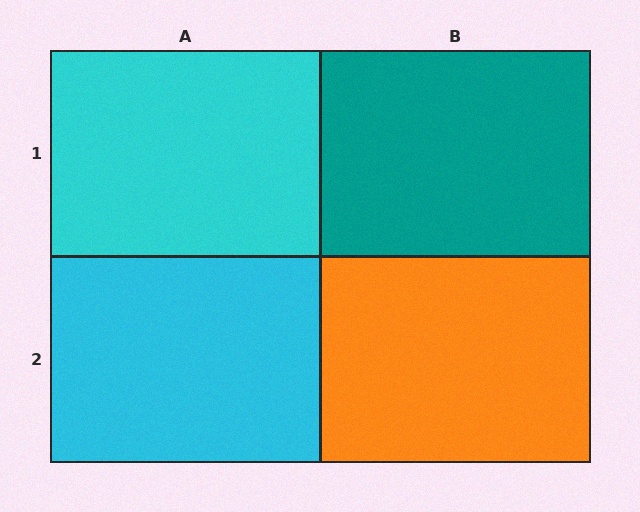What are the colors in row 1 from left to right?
Cyan, teal.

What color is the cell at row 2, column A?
Cyan.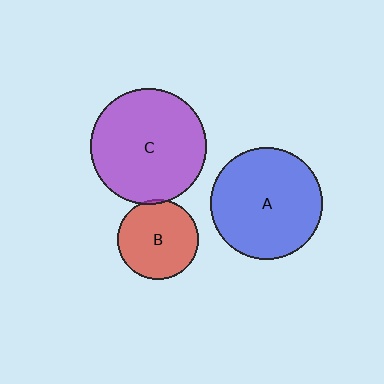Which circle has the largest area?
Circle C (purple).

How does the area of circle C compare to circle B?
Approximately 2.1 times.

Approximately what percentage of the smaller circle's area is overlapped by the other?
Approximately 5%.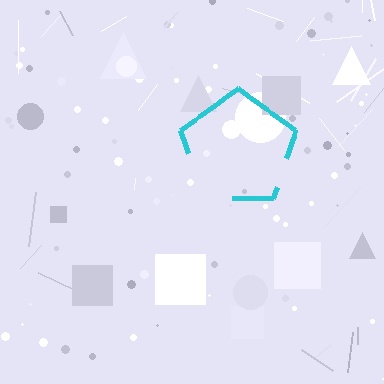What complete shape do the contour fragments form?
The contour fragments form a pentagon.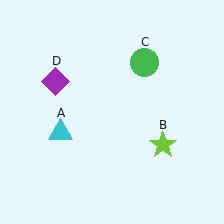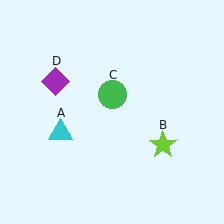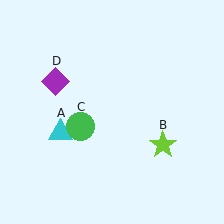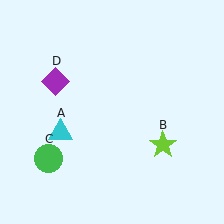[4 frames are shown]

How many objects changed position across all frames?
1 object changed position: green circle (object C).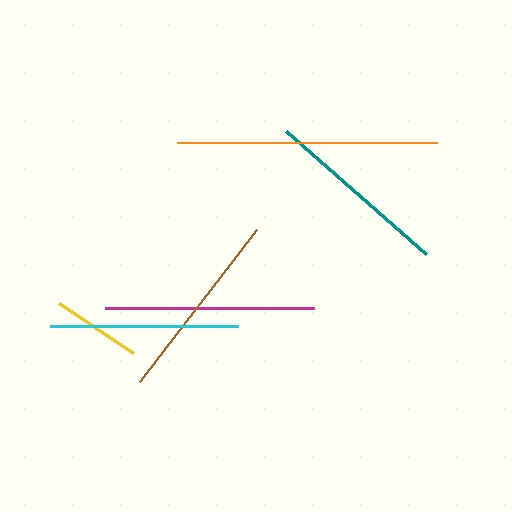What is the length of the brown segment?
The brown segment is approximately 192 pixels long.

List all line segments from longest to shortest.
From longest to shortest: orange, magenta, brown, cyan, teal, yellow.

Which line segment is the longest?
The orange line is the longest at approximately 259 pixels.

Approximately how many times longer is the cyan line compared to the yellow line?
The cyan line is approximately 2.1 times the length of the yellow line.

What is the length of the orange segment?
The orange segment is approximately 259 pixels long.